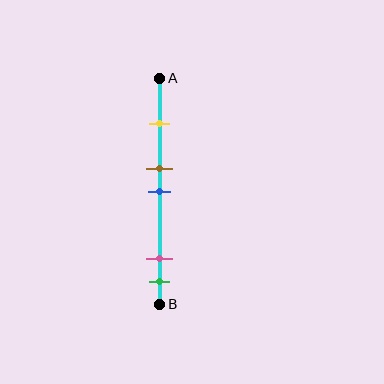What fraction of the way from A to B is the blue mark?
The blue mark is approximately 50% (0.5) of the way from A to B.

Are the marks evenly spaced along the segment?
No, the marks are not evenly spaced.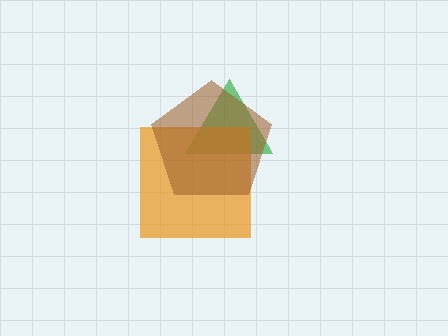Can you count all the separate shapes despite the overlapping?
Yes, there are 3 separate shapes.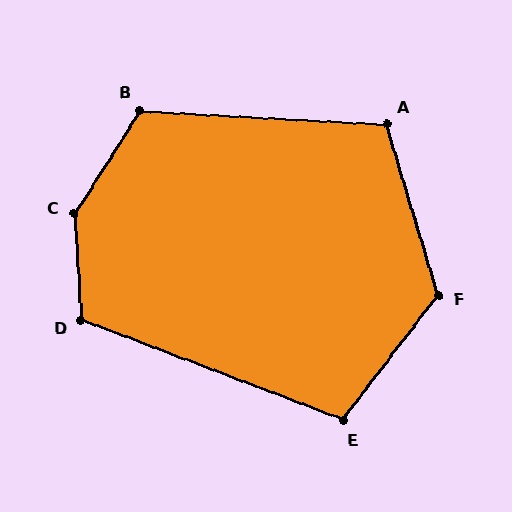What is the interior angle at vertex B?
Approximately 119 degrees (obtuse).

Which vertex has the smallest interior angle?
E, at approximately 106 degrees.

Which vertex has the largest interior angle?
C, at approximately 144 degrees.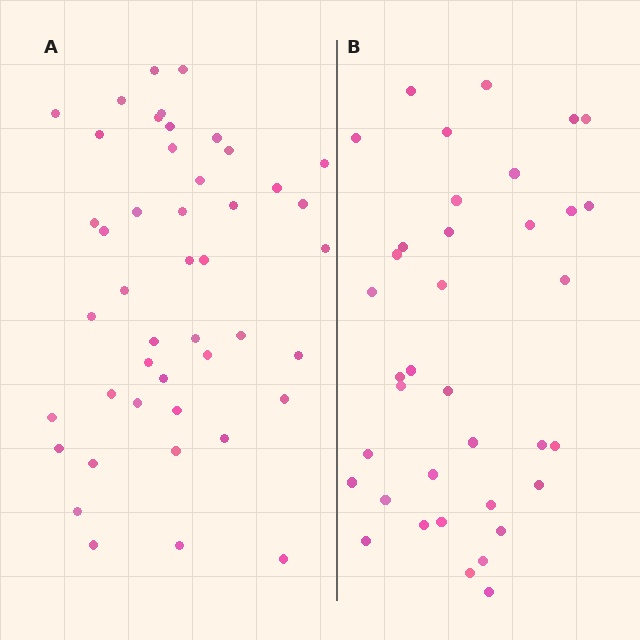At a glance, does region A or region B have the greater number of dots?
Region A (the left region) has more dots.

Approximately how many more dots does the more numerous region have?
Region A has roughly 8 or so more dots than region B.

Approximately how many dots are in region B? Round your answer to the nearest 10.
About 40 dots. (The exact count is 37, which rounds to 40.)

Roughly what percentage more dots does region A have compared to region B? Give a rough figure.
About 20% more.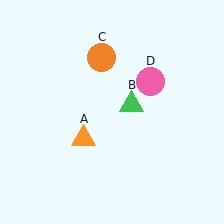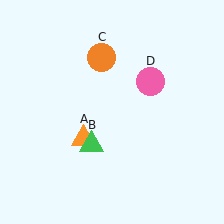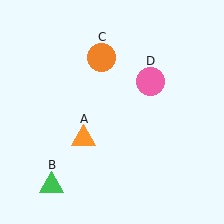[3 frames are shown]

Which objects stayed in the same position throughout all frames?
Orange triangle (object A) and orange circle (object C) and pink circle (object D) remained stationary.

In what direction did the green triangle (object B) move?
The green triangle (object B) moved down and to the left.